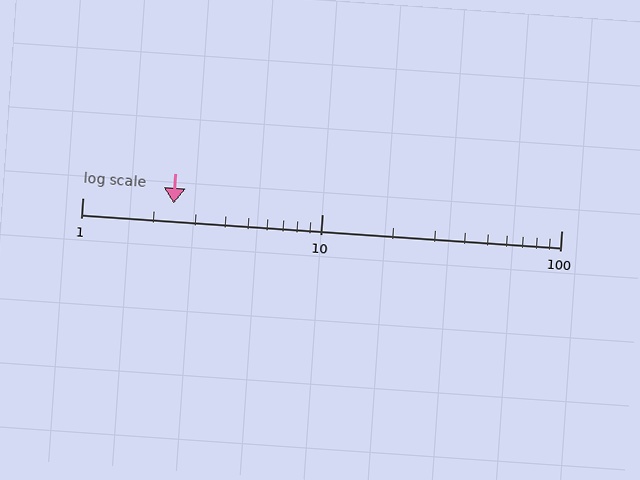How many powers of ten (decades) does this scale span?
The scale spans 2 decades, from 1 to 100.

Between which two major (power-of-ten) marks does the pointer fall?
The pointer is between 1 and 10.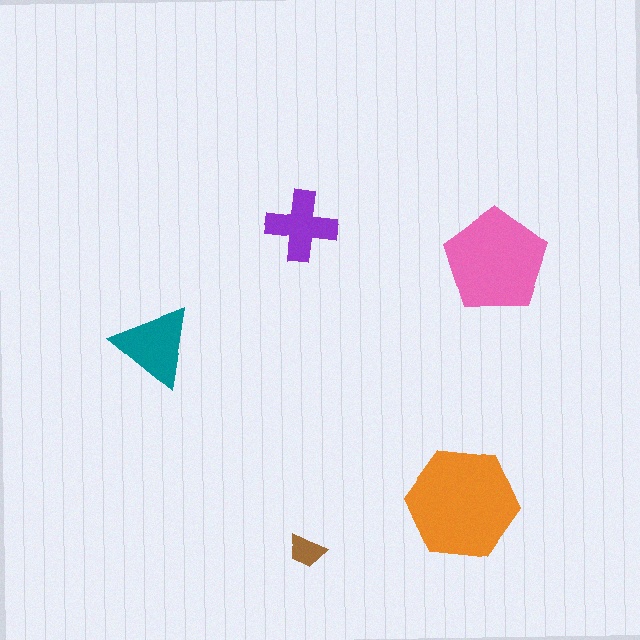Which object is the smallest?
The brown trapezoid.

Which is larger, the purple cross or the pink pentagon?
The pink pentagon.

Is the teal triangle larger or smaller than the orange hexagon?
Smaller.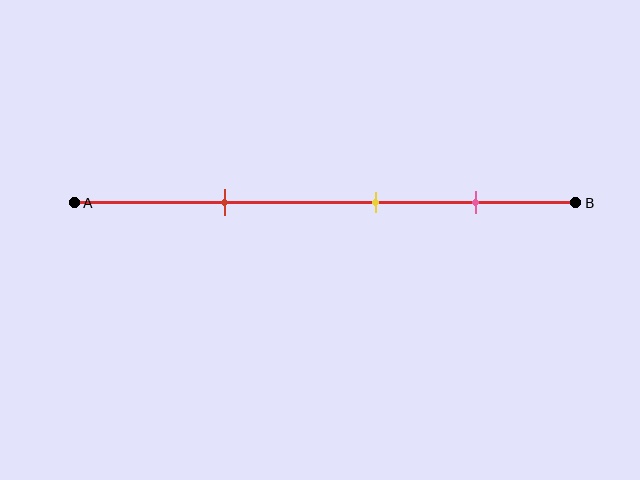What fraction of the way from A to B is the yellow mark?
The yellow mark is approximately 60% (0.6) of the way from A to B.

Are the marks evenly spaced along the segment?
Yes, the marks are approximately evenly spaced.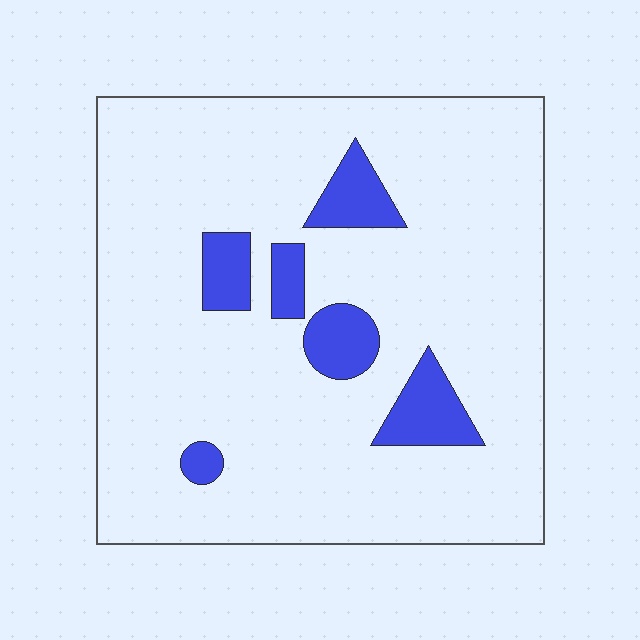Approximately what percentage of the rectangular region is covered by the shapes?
Approximately 10%.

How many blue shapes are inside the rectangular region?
6.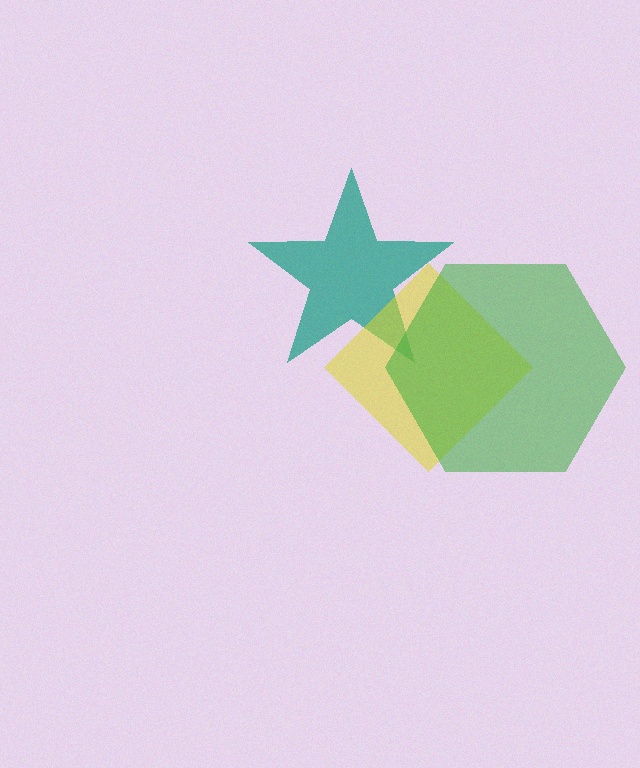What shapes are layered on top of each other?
The layered shapes are: a teal star, a yellow diamond, a green hexagon.